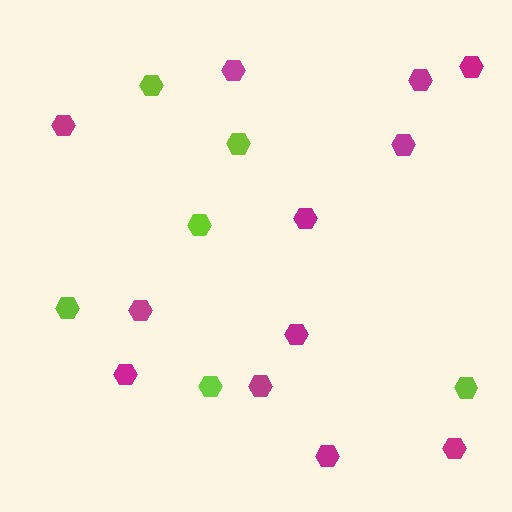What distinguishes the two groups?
There are 2 groups: one group of lime hexagons (6) and one group of magenta hexagons (12).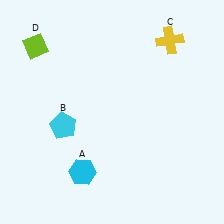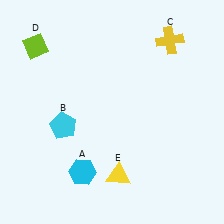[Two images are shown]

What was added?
A yellow triangle (E) was added in Image 2.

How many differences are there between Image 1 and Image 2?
There is 1 difference between the two images.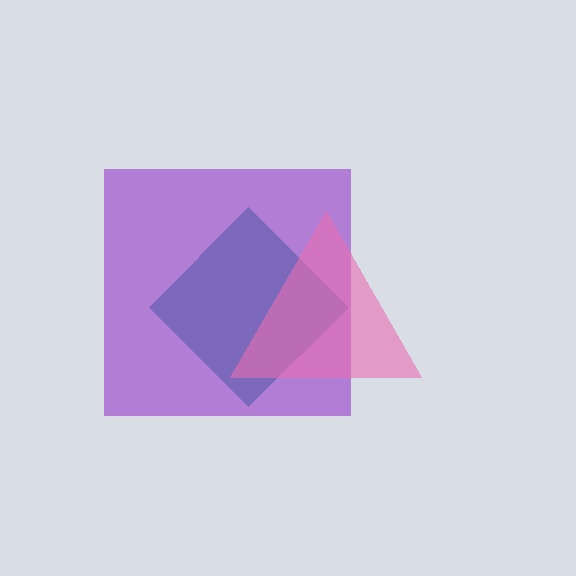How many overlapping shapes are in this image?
There are 3 overlapping shapes in the image.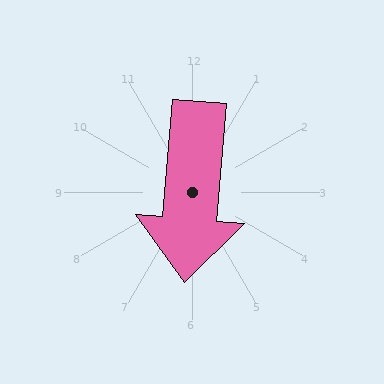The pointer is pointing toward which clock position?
Roughly 6 o'clock.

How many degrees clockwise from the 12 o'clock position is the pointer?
Approximately 185 degrees.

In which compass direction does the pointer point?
South.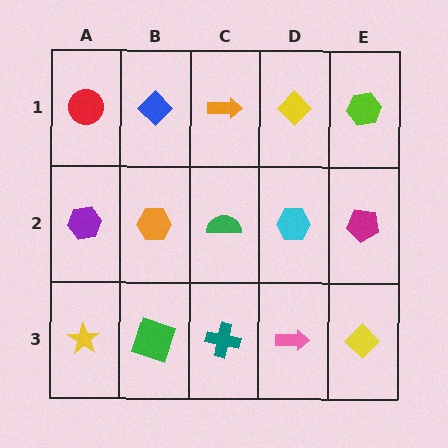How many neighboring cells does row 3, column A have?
2.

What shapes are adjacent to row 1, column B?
An orange hexagon (row 2, column B), a red circle (row 1, column A), an orange arrow (row 1, column C).